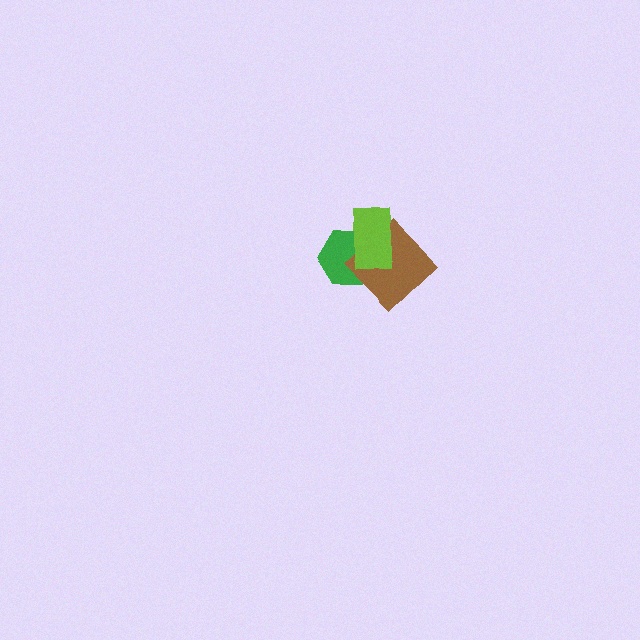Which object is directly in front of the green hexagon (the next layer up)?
The brown diamond is directly in front of the green hexagon.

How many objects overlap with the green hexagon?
2 objects overlap with the green hexagon.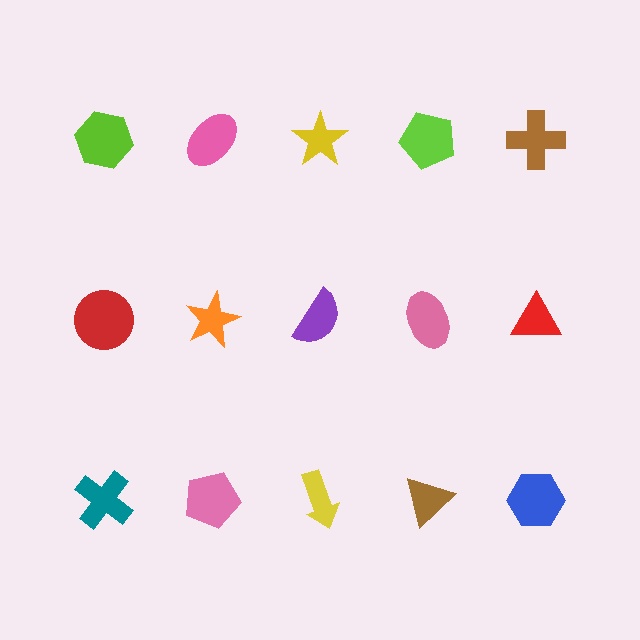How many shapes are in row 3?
5 shapes.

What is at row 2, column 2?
An orange star.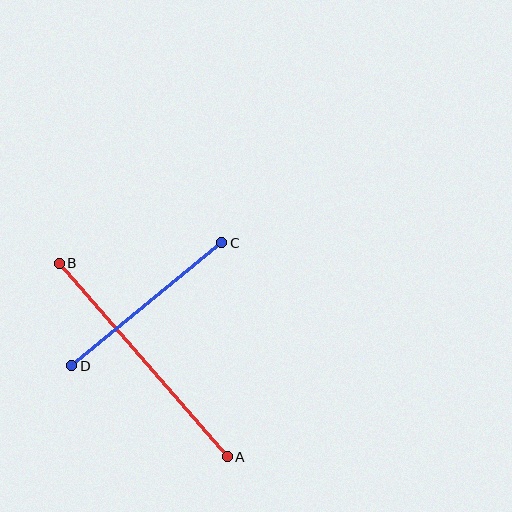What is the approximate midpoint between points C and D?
The midpoint is at approximately (147, 304) pixels.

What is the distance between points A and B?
The distance is approximately 256 pixels.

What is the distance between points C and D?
The distance is approximately 194 pixels.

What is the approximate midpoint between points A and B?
The midpoint is at approximately (143, 360) pixels.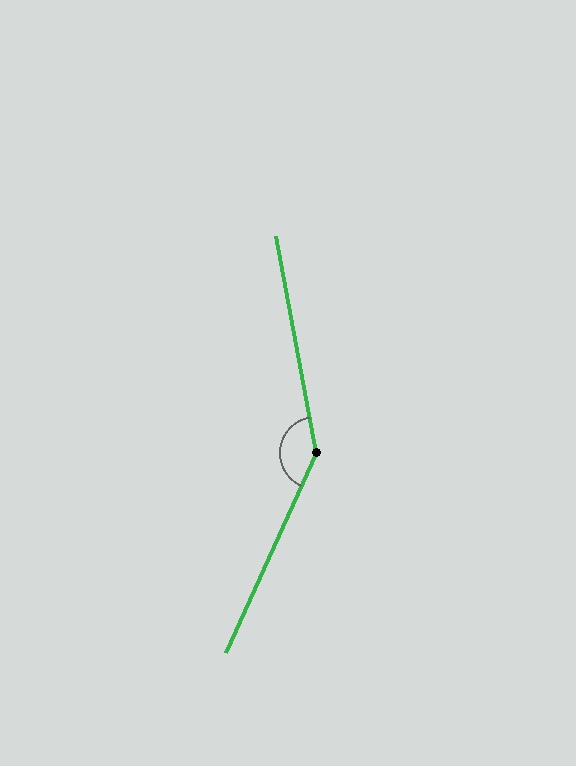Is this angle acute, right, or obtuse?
It is obtuse.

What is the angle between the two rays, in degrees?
Approximately 145 degrees.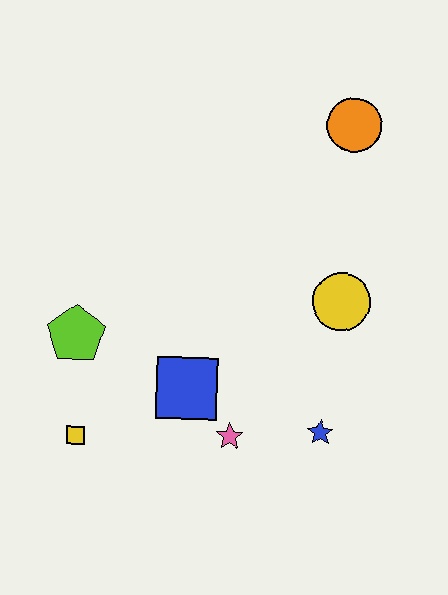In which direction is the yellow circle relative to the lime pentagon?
The yellow circle is to the right of the lime pentagon.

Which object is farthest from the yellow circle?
The yellow square is farthest from the yellow circle.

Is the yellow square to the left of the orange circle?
Yes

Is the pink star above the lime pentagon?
No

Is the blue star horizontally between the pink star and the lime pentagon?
No